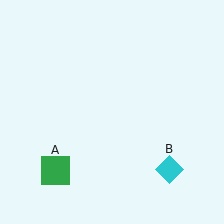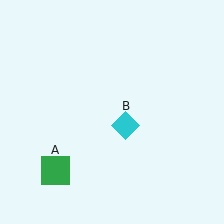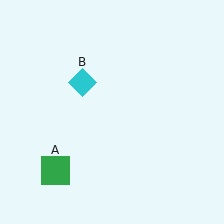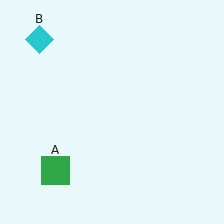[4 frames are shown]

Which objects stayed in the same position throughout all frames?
Green square (object A) remained stationary.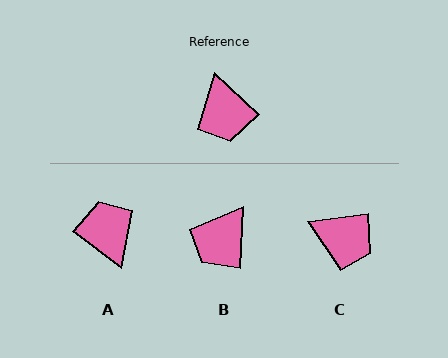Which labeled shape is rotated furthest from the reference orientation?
A, about 174 degrees away.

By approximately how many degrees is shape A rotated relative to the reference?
Approximately 174 degrees clockwise.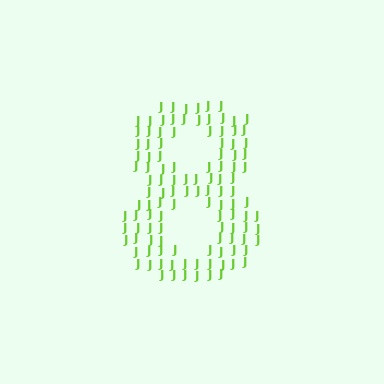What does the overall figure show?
The overall figure shows the digit 8.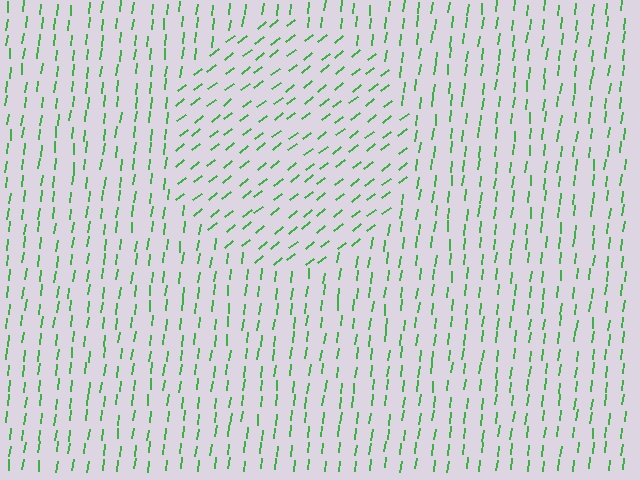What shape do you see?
I see a circle.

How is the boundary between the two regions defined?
The boundary is defined purely by a change in line orientation (approximately 45 degrees difference). All lines are the same color and thickness.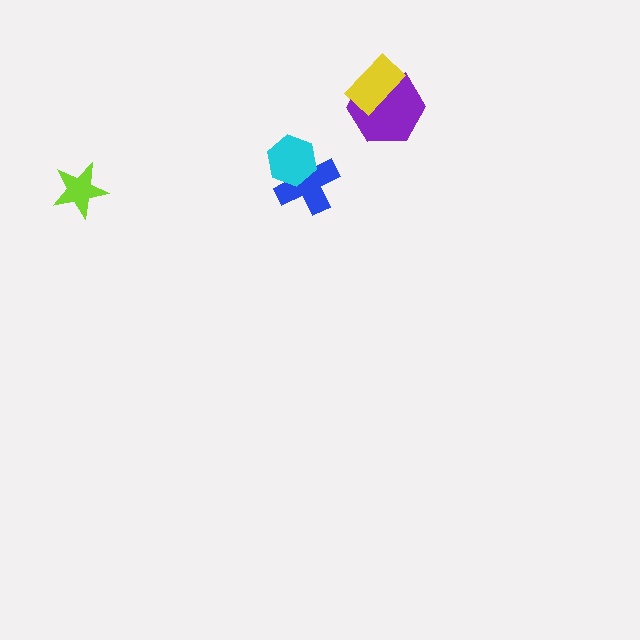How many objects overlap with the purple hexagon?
1 object overlaps with the purple hexagon.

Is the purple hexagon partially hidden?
Yes, it is partially covered by another shape.